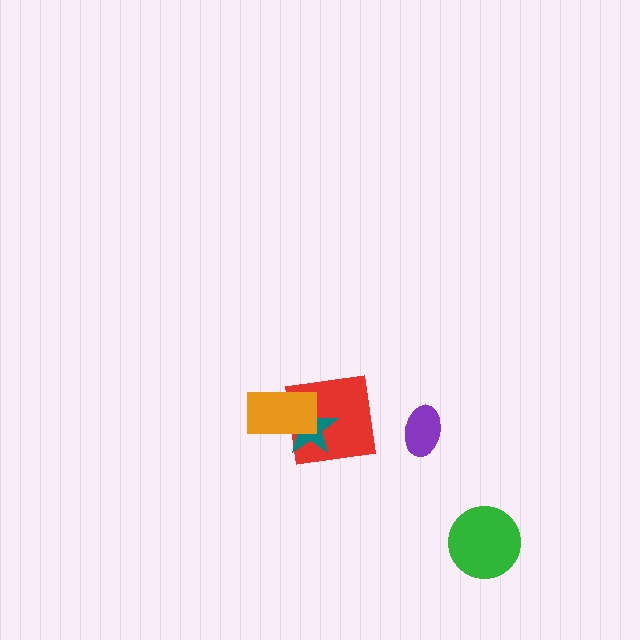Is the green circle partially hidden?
No, no other shape covers it.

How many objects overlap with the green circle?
0 objects overlap with the green circle.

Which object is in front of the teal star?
The orange rectangle is in front of the teal star.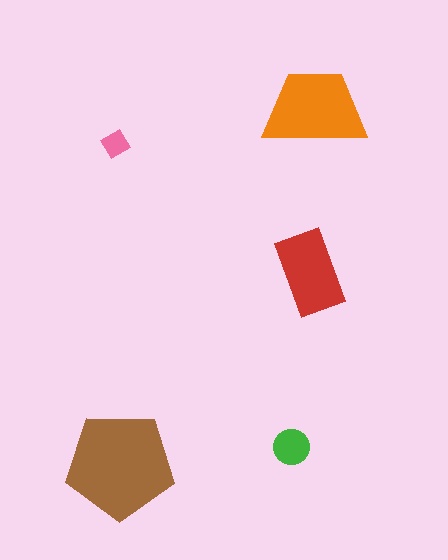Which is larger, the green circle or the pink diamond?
The green circle.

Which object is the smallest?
The pink diamond.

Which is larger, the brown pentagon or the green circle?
The brown pentagon.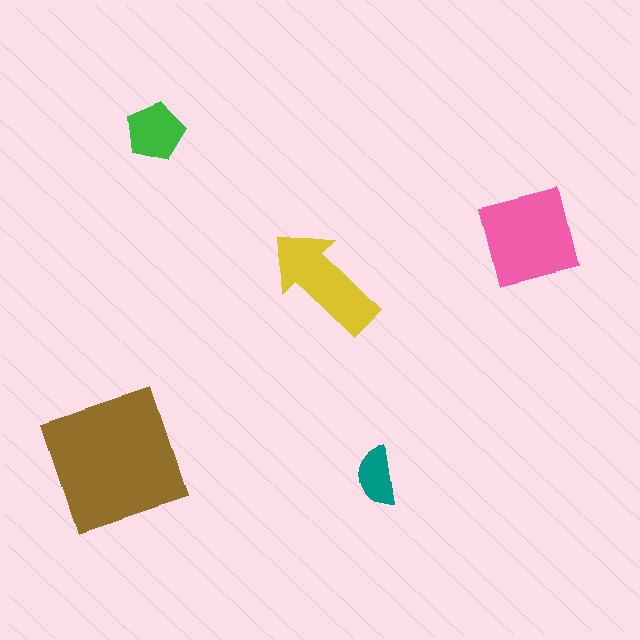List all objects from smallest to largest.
The teal semicircle, the green pentagon, the yellow arrow, the pink square, the brown square.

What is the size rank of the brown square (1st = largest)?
1st.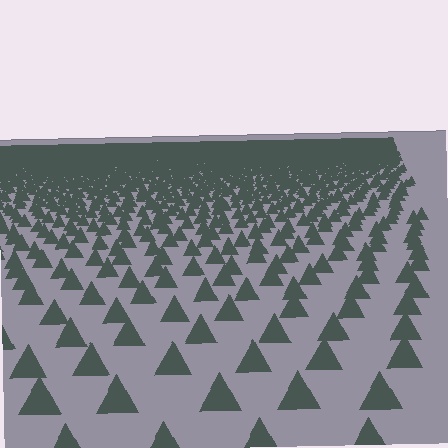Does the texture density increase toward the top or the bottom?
Density increases toward the top.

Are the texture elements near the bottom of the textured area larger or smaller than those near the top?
Larger. Near the bottom, elements are closer to the viewer and appear at a bigger on-screen size.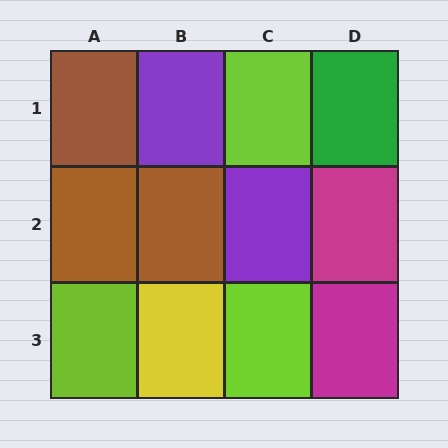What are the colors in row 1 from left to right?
Brown, purple, lime, green.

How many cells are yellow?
1 cell is yellow.